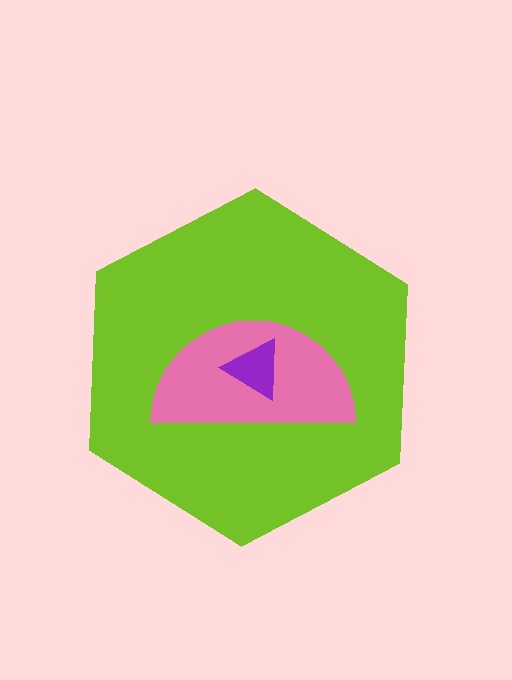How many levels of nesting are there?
3.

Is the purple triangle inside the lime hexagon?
Yes.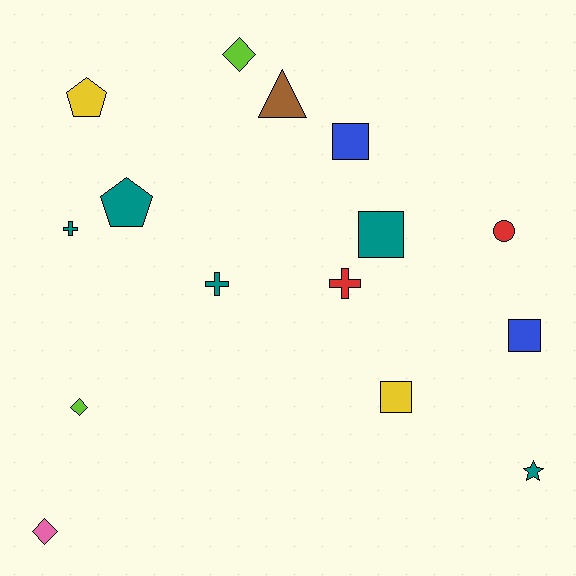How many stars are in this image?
There is 1 star.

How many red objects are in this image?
There are 2 red objects.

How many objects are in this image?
There are 15 objects.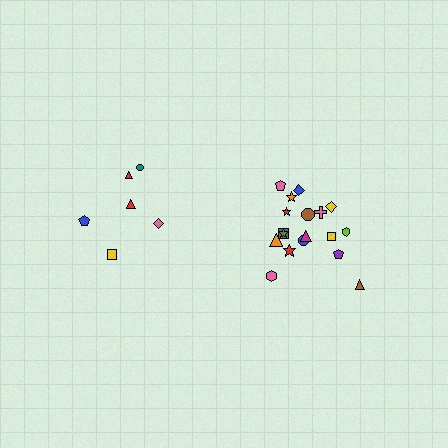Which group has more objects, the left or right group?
The right group.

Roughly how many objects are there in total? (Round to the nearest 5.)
Roughly 25 objects in total.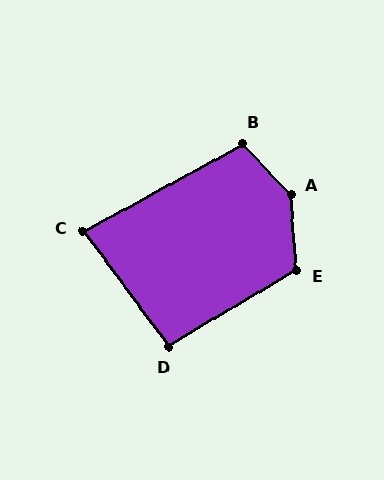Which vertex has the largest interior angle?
A, at approximately 141 degrees.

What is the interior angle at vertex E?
Approximately 116 degrees (obtuse).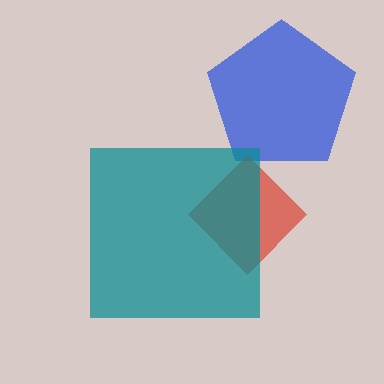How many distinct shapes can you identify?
There are 3 distinct shapes: a blue pentagon, a red diamond, a teal square.